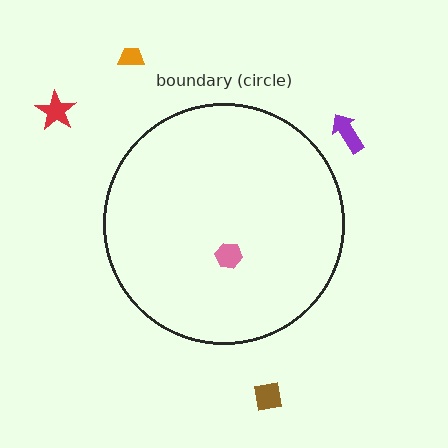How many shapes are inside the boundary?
1 inside, 4 outside.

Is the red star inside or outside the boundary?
Outside.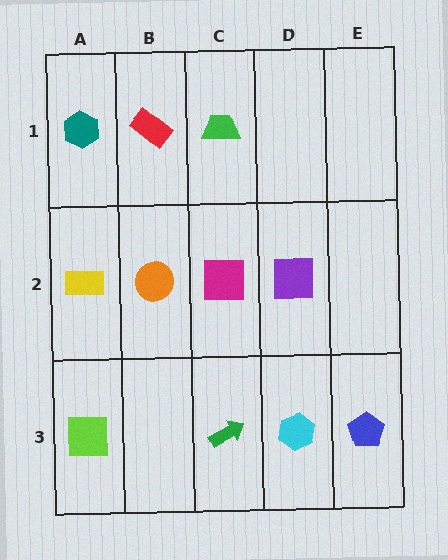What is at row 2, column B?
An orange circle.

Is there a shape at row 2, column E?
No, that cell is empty.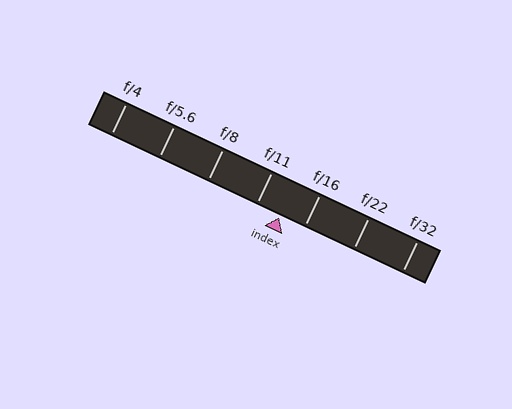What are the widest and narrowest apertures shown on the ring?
The widest aperture shown is f/4 and the narrowest is f/32.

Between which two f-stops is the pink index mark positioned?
The index mark is between f/11 and f/16.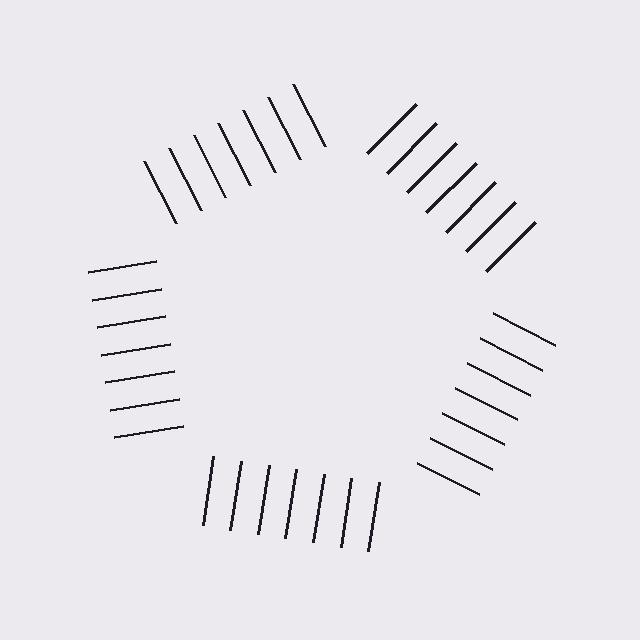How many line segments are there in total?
35 — 7 along each of the 5 edges.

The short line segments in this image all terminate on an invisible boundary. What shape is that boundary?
An illusory pentagon — the line segments terminate on its edges but no continuous stroke is drawn.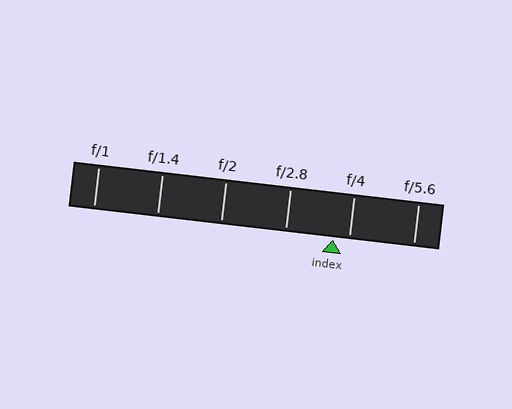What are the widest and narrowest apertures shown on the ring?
The widest aperture shown is f/1 and the narrowest is f/5.6.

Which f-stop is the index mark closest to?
The index mark is closest to f/4.